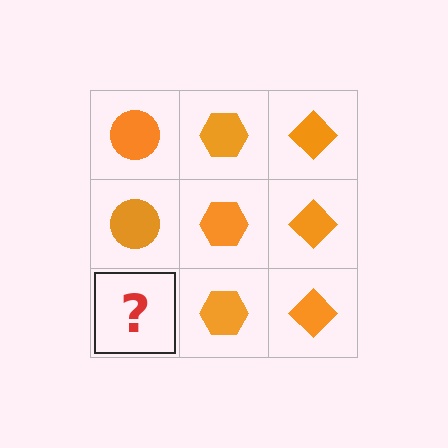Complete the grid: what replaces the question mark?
The question mark should be replaced with an orange circle.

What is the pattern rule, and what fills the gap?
The rule is that each column has a consistent shape. The gap should be filled with an orange circle.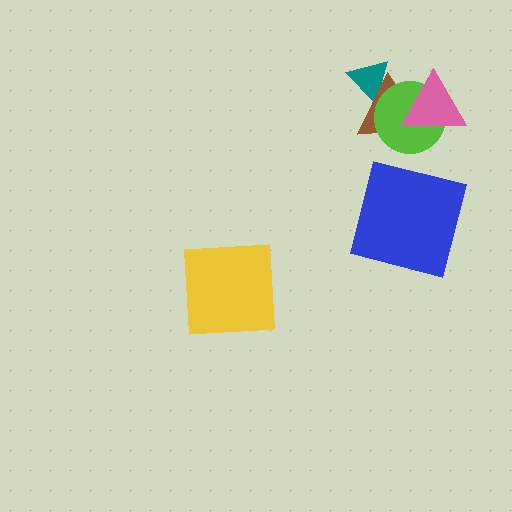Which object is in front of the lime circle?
The pink triangle is in front of the lime circle.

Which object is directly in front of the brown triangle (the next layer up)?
The lime circle is directly in front of the brown triangle.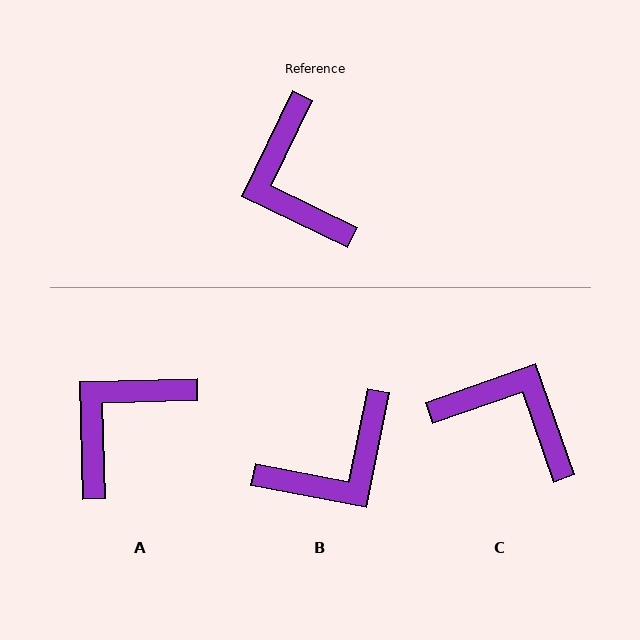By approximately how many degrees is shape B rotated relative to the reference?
Approximately 104 degrees counter-clockwise.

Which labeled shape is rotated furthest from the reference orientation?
C, about 135 degrees away.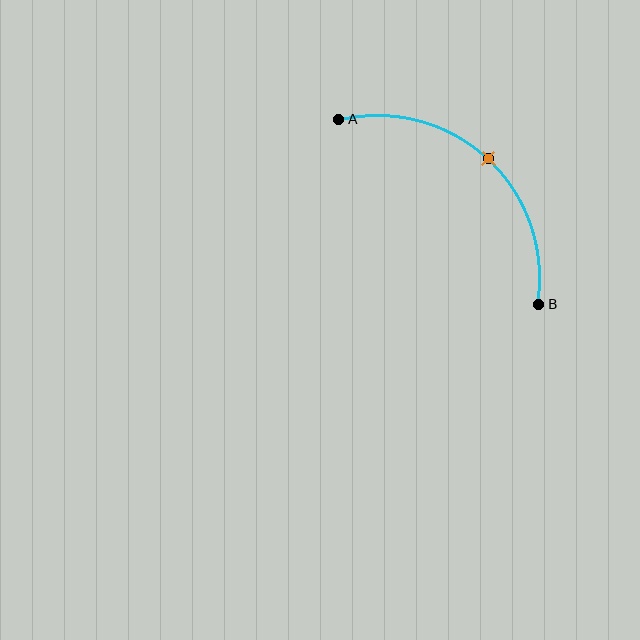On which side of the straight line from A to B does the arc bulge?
The arc bulges above and to the right of the straight line connecting A and B.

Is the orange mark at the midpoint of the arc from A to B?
Yes. The orange mark lies on the arc at equal arc-length from both A and B — it is the arc midpoint.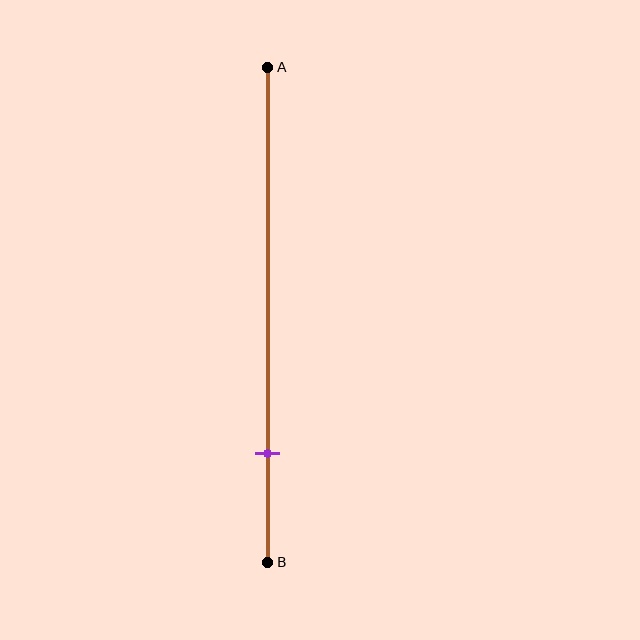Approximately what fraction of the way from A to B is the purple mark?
The purple mark is approximately 80% of the way from A to B.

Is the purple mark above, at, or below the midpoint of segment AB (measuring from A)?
The purple mark is below the midpoint of segment AB.